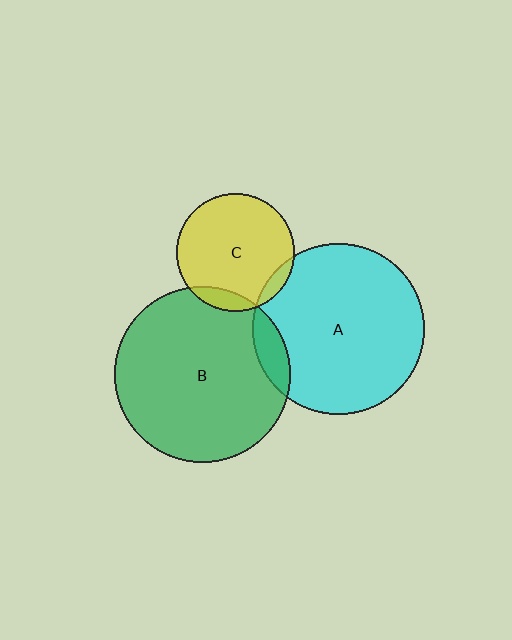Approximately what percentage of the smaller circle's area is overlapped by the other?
Approximately 5%.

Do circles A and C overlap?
Yes.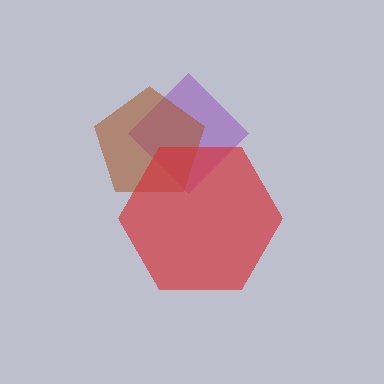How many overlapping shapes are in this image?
There are 3 overlapping shapes in the image.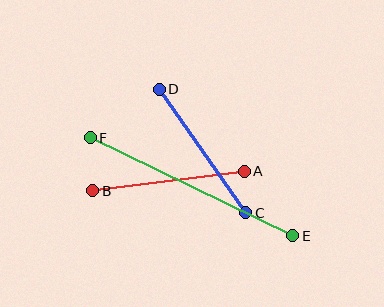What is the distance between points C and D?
The distance is approximately 151 pixels.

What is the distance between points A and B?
The distance is approximately 153 pixels.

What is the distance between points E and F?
The distance is approximately 225 pixels.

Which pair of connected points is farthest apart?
Points E and F are farthest apart.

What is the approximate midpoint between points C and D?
The midpoint is at approximately (202, 151) pixels.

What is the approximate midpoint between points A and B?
The midpoint is at approximately (168, 181) pixels.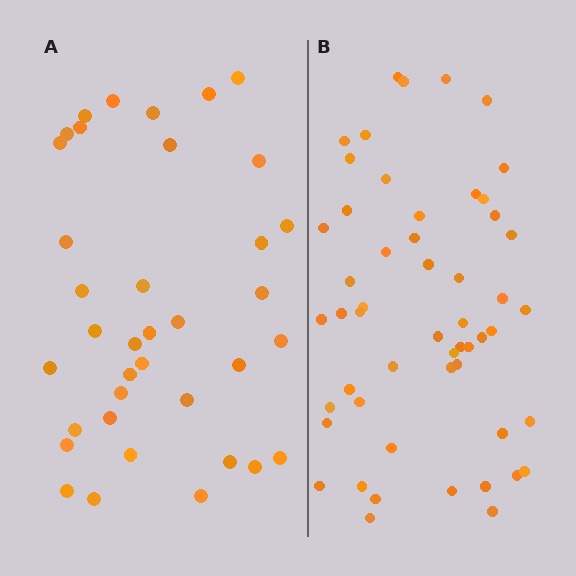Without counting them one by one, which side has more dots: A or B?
Region B (the right region) has more dots.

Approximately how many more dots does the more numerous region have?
Region B has approximately 15 more dots than region A.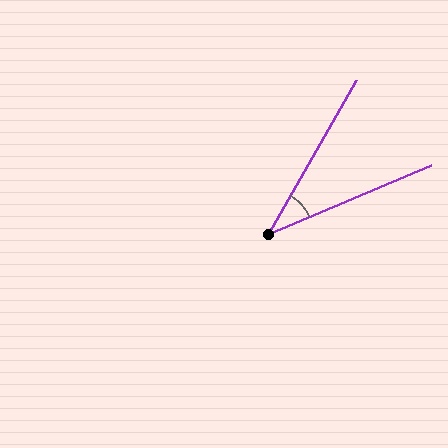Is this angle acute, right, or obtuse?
It is acute.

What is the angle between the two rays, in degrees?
Approximately 37 degrees.